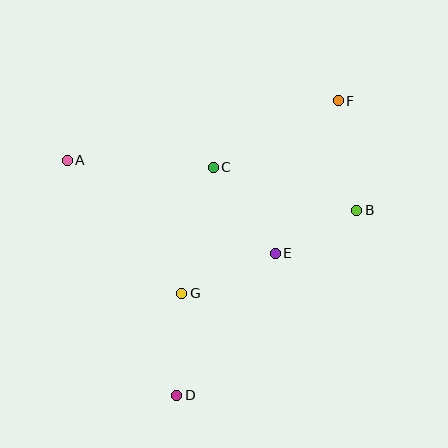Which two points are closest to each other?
Points B and E are closest to each other.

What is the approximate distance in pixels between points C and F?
The distance between C and F is approximately 141 pixels.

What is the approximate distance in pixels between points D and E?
The distance between D and E is approximately 173 pixels.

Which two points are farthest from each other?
Points D and F are farthest from each other.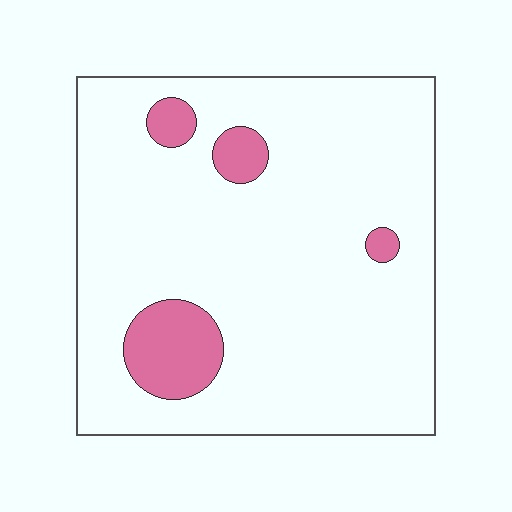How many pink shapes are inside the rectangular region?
4.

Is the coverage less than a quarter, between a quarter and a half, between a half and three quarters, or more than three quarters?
Less than a quarter.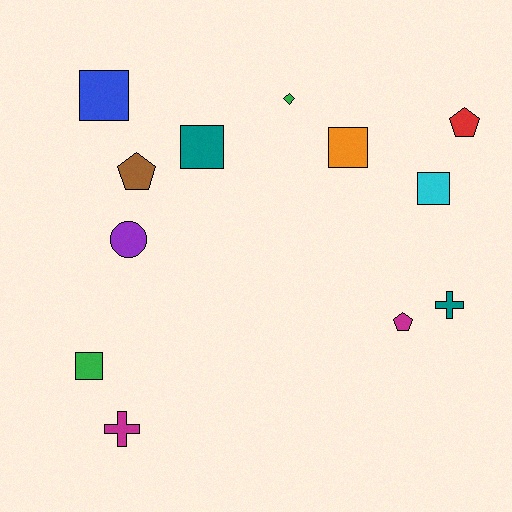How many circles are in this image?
There is 1 circle.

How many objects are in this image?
There are 12 objects.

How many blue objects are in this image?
There is 1 blue object.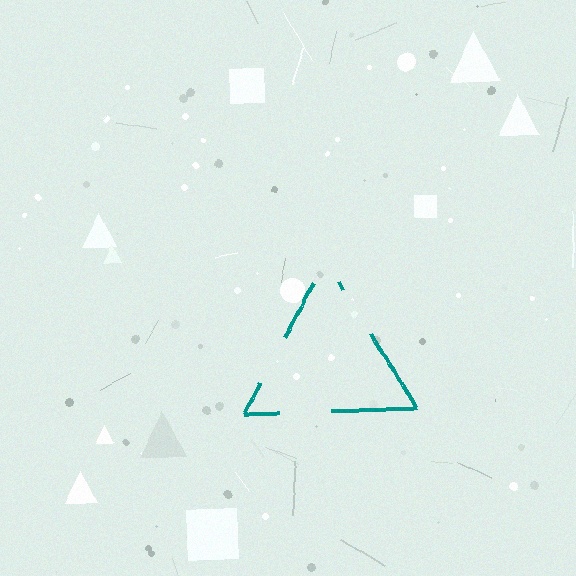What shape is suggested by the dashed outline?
The dashed outline suggests a triangle.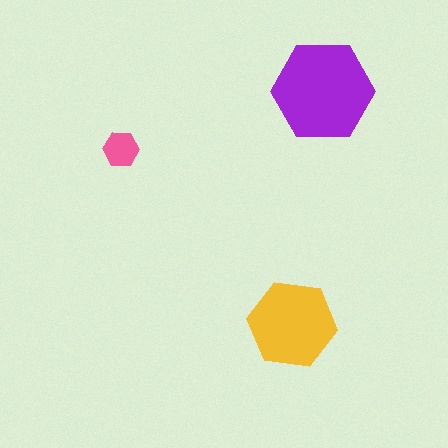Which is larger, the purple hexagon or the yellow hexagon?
The purple one.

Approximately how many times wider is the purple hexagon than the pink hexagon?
About 3 times wider.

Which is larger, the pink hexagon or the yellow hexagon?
The yellow one.